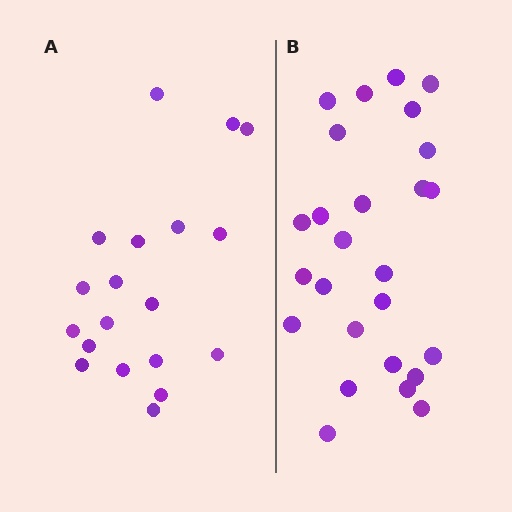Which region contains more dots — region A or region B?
Region B (the right region) has more dots.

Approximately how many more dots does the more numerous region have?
Region B has roughly 8 or so more dots than region A.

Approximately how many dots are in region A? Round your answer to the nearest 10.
About 20 dots. (The exact count is 19, which rounds to 20.)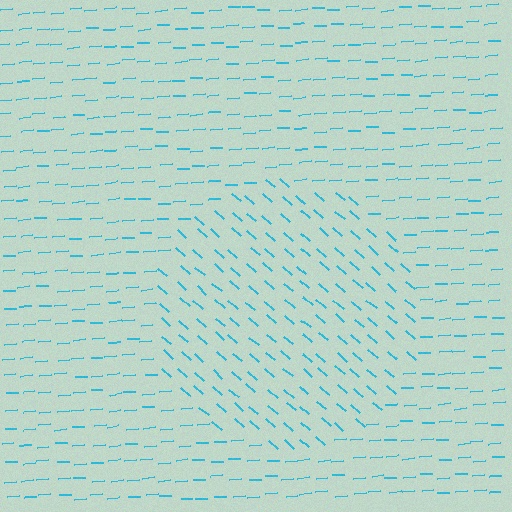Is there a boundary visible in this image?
Yes, there is a texture boundary formed by a change in line orientation.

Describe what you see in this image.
The image is filled with small cyan line segments. A circle region in the image has lines oriented differently from the surrounding lines, creating a visible texture boundary.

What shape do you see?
I see a circle.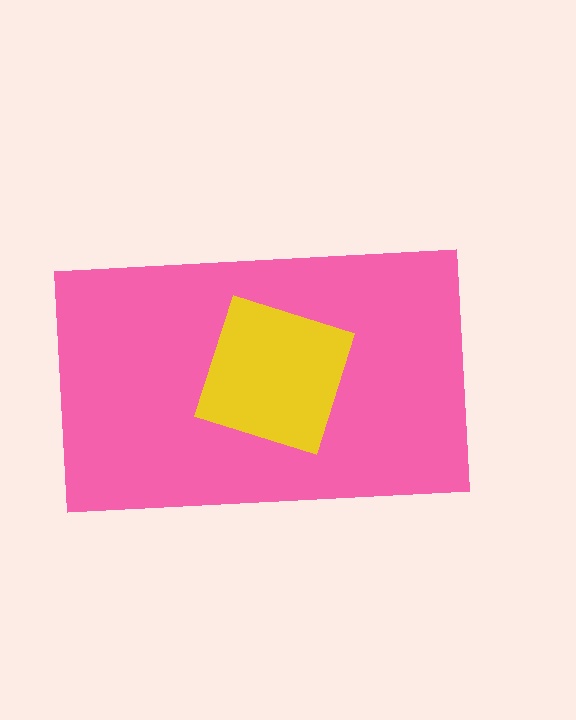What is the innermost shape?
The yellow square.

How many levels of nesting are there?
2.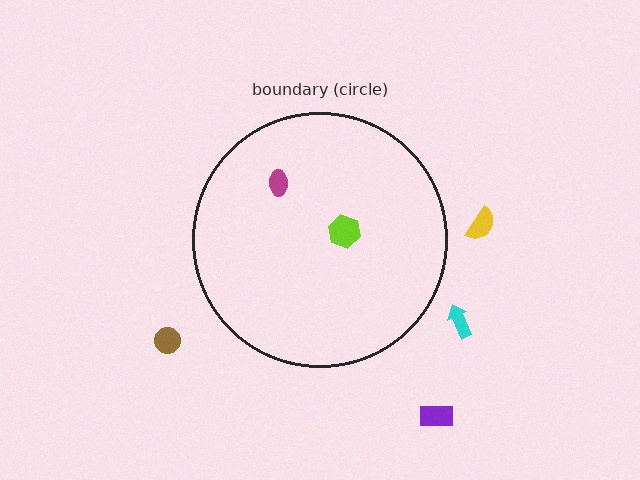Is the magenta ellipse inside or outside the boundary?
Inside.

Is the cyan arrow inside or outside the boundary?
Outside.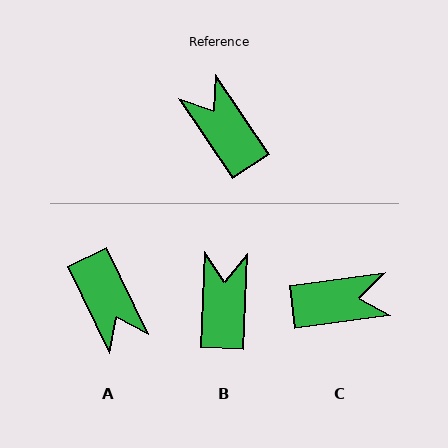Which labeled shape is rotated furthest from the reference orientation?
A, about 172 degrees away.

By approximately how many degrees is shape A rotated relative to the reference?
Approximately 172 degrees counter-clockwise.